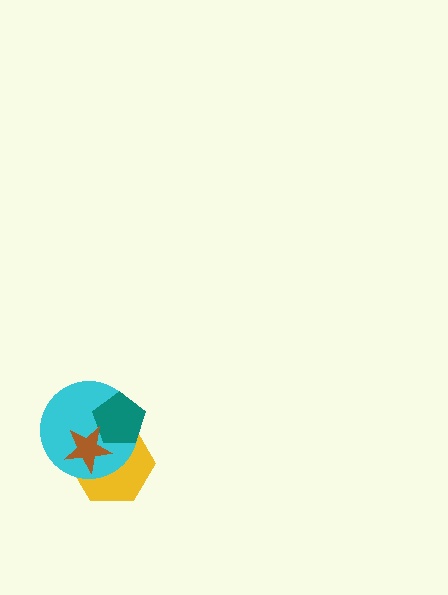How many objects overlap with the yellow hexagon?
3 objects overlap with the yellow hexagon.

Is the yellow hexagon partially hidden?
Yes, it is partially covered by another shape.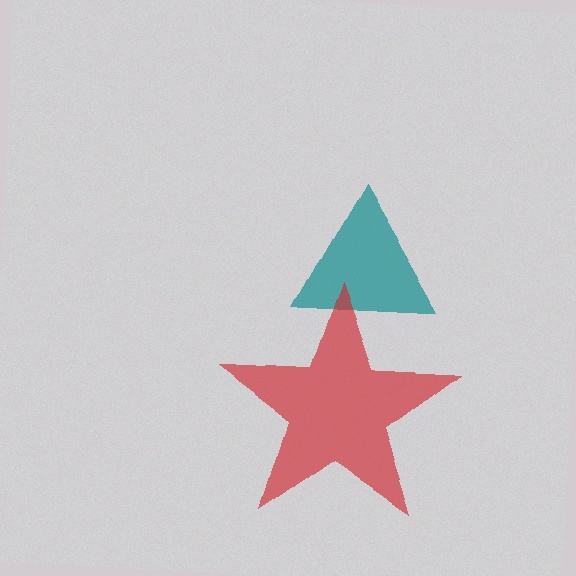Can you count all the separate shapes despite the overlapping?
Yes, there are 2 separate shapes.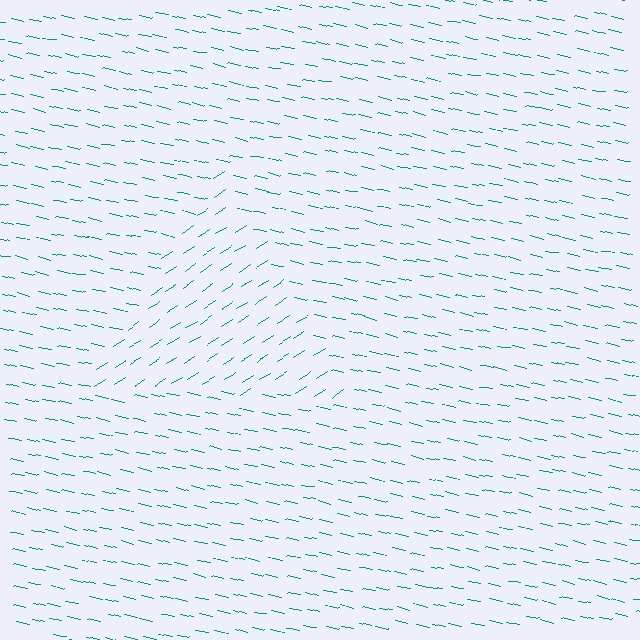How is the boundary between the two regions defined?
The boundary is defined purely by a change in line orientation (approximately 45 degrees difference). All lines are the same color and thickness.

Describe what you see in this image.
The image is filled with small teal line segments. A triangle region in the image has lines oriented differently from the surrounding lines, creating a visible texture boundary.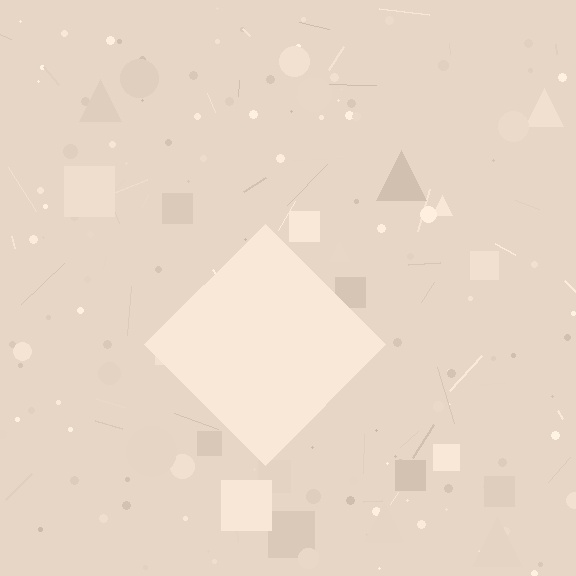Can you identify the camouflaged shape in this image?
The camouflaged shape is a diamond.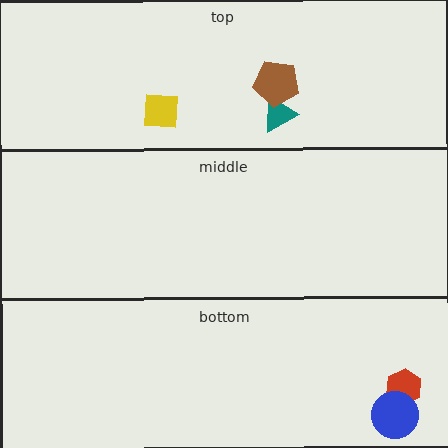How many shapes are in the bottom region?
2.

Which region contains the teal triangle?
The top region.